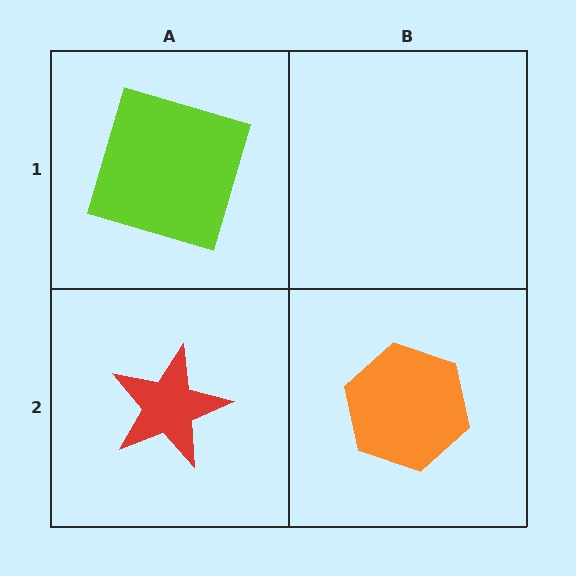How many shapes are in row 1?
1 shape.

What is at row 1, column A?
A lime square.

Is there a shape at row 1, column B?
No, that cell is empty.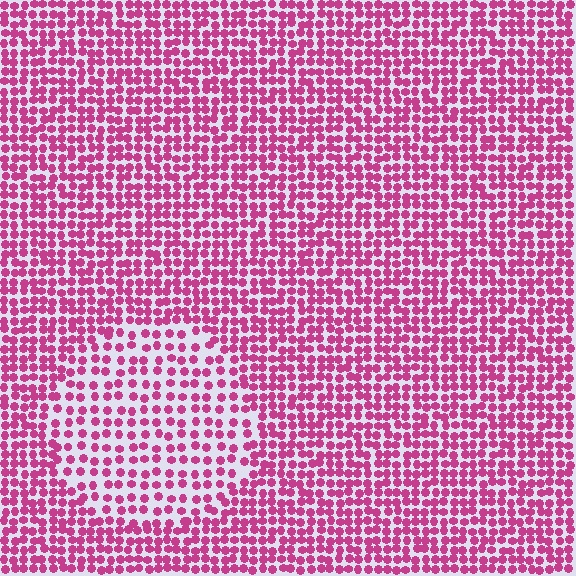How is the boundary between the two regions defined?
The boundary is defined by a change in element density (approximately 1.7x ratio). All elements are the same color, size, and shape.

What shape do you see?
I see a circle.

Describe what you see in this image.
The image contains small magenta elements arranged at two different densities. A circle-shaped region is visible where the elements are less densely packed than the surrounding area.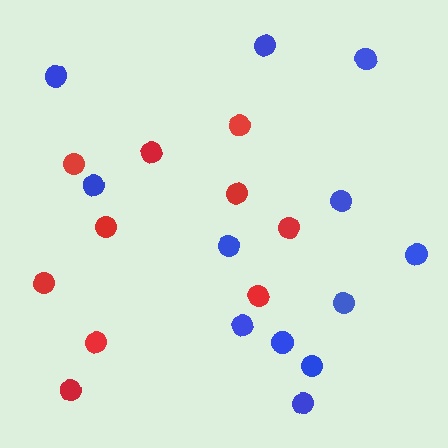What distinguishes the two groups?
There are 2 groups: one group of blue circles (12) and one group of red circles (10).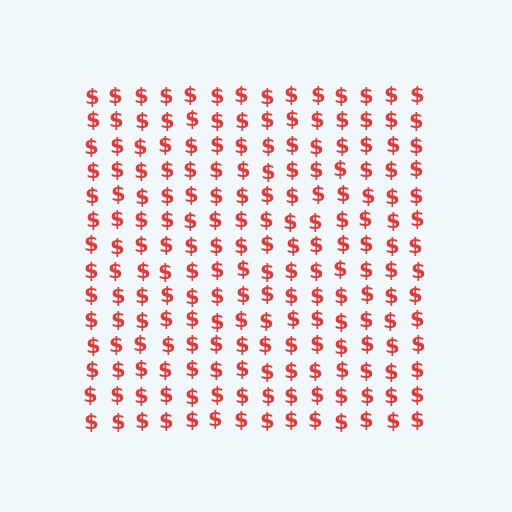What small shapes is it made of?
It is made of small dollar signs.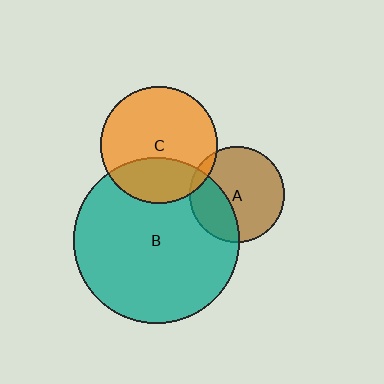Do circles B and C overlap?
Yes.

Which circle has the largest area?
Circle B (teal).